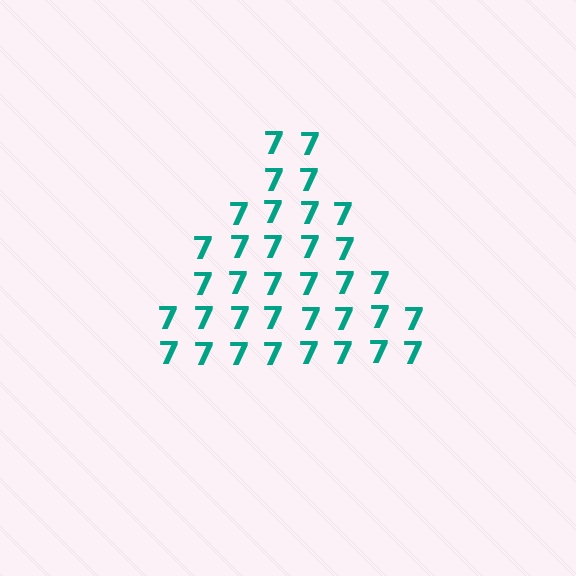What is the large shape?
The large shape is a triangle.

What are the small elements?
The small elements are digit 7's.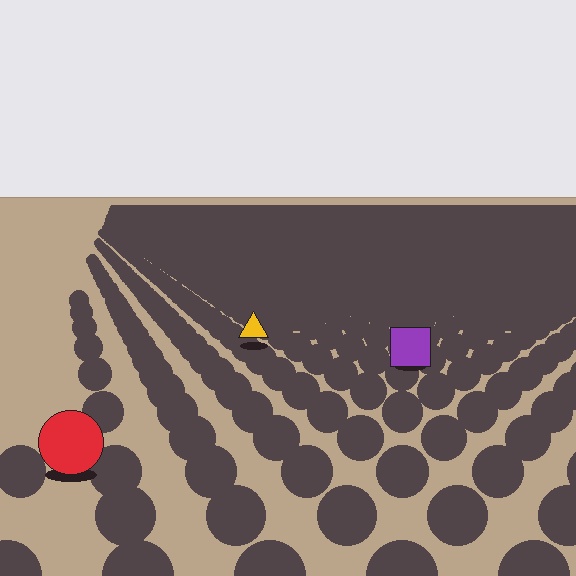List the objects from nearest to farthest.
From nearest to farthest: the red circle, the purple square, the yellow triangle.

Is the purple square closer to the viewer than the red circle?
No. The red circle is closer — you can tell from the texture gradient: the ground texture is coarser near it.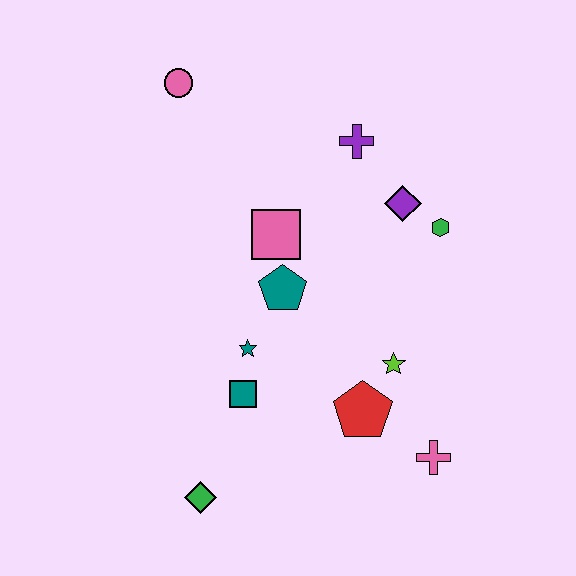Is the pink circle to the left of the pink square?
Yes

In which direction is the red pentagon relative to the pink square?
The red pentagon is below the pink square.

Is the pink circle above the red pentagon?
Yes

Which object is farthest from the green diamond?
The pink circle is farthest from the green diamond.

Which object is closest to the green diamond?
The teal square is closest to the green diamond.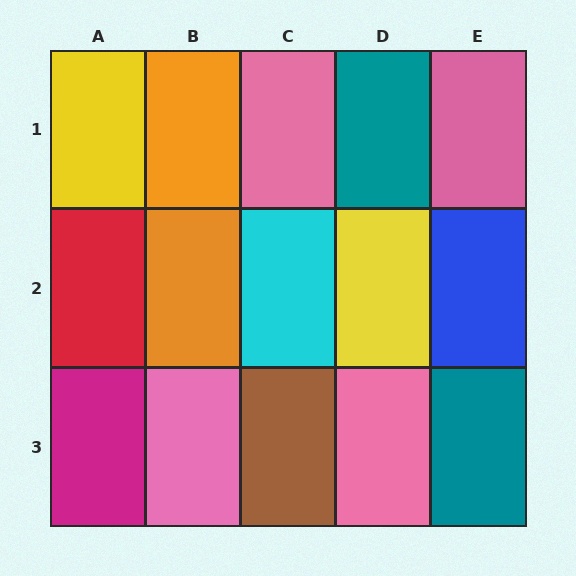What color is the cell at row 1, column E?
Pink.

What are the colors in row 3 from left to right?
Magenta, pink, brown, pink, teal.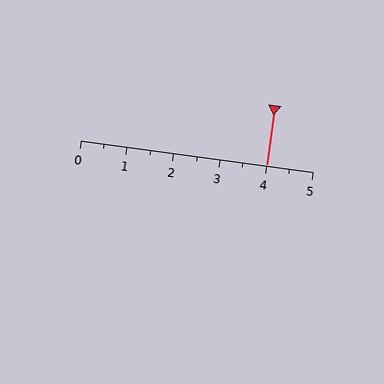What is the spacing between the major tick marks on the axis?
The major ticks are spaced 1 apart.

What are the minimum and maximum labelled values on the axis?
The axis runs from 0 to 5.